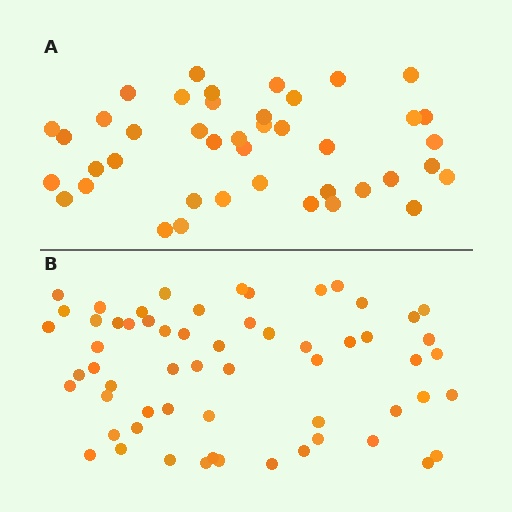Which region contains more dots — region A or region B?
Region B (the bottom region) has more dots.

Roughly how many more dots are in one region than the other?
Region B has approximately 20 more dots than region A.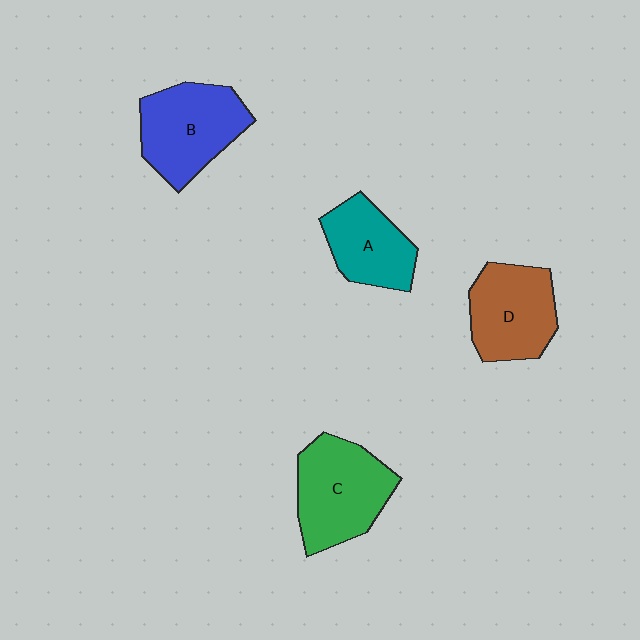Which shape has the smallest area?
Shape A (teal).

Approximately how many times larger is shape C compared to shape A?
Approximately 1.4 times.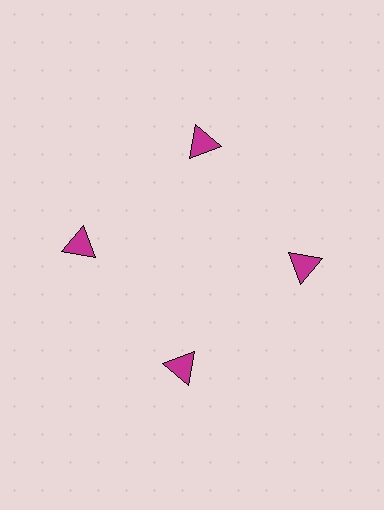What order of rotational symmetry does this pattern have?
This pattern has 4-fold rotational symmetry.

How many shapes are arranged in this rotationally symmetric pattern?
There are 4 shapes, arranged in 4 groups of 1.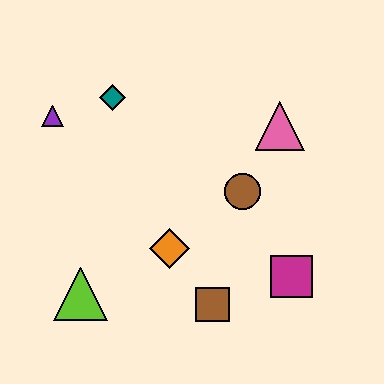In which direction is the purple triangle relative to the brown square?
The purple triangle is above the brown square.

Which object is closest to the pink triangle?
The brown circle is closest to the pink triangle.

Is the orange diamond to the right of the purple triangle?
Yes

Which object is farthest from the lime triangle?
The pink triangle is farthest from the lime triangle.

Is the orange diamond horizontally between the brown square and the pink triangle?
No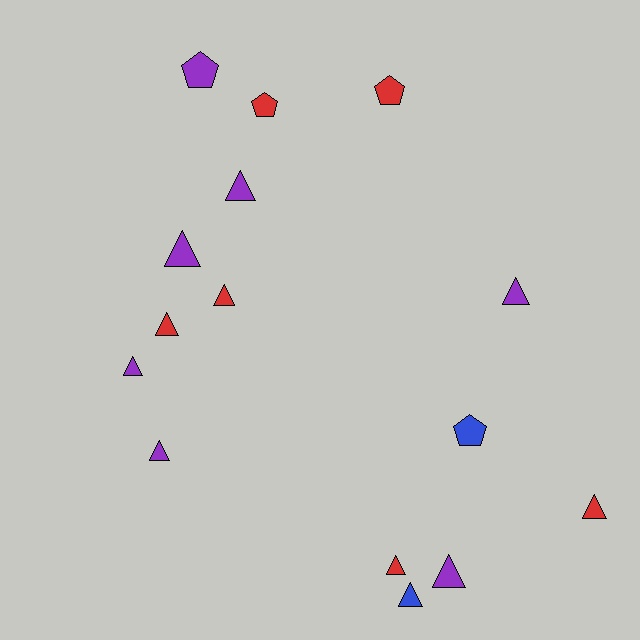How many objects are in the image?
There are 15 objects.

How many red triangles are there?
There are 4 red triangles.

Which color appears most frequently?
Purple, with 7 objects.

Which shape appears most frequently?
Triangle, with 11 objects.